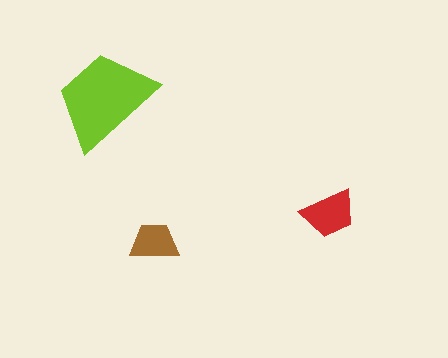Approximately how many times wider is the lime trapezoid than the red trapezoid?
About 2 times wider.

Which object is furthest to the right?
The red trapezoid is rightmost.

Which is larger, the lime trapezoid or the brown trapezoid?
The lime one.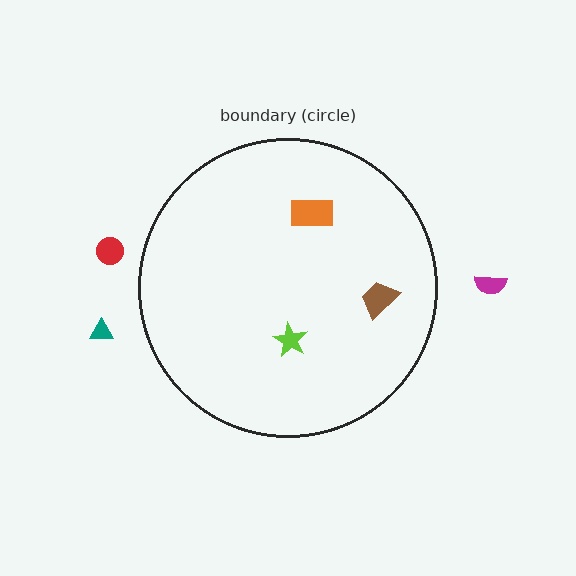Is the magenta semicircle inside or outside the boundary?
Outside.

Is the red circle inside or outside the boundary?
Outside.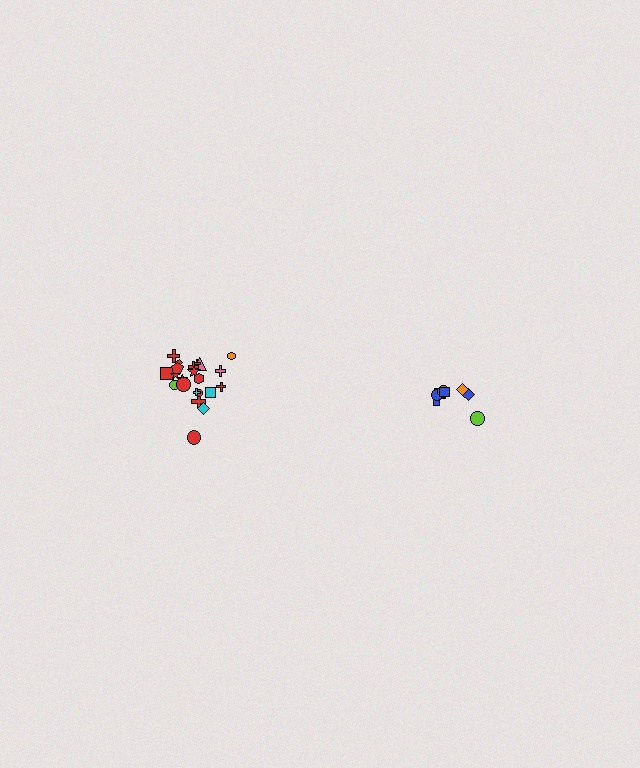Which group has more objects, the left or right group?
The left group.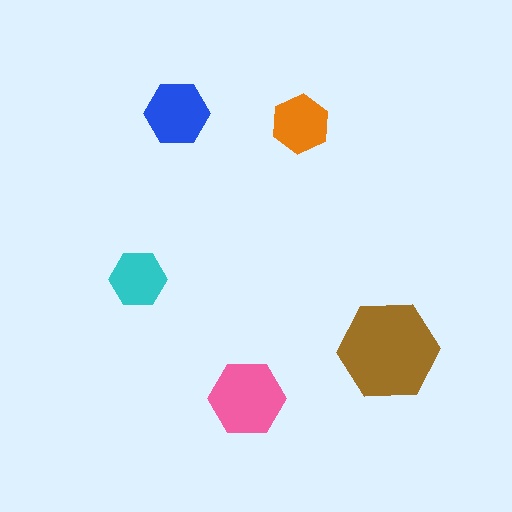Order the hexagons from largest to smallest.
the brown one, the pink one, the blue one, the orange one, the cyan one.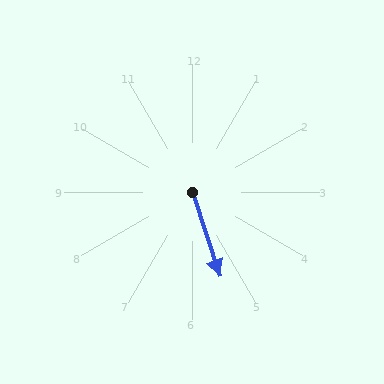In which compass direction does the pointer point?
South.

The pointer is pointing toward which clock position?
Roughly 5 o'clock.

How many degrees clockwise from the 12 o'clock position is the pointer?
Approximately 162 degrees.